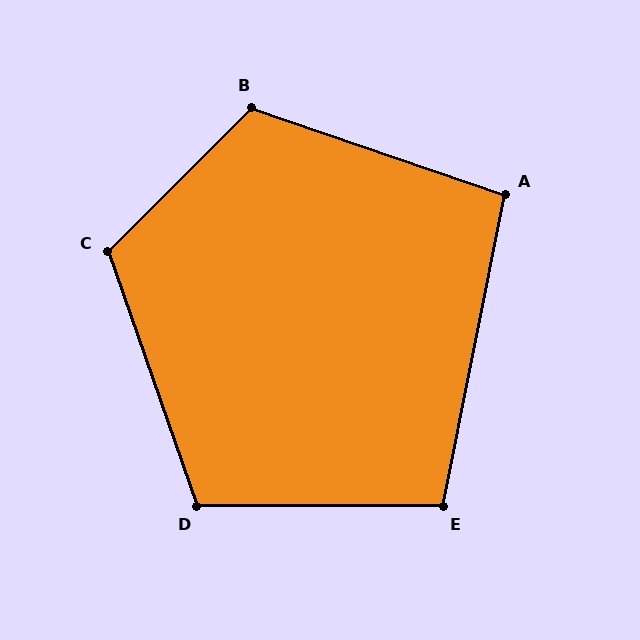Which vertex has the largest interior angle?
B, at approximately 116 degrees.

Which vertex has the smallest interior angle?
A, at approximately 98 degrees.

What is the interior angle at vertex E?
Approximately 101 degrees (obtuse).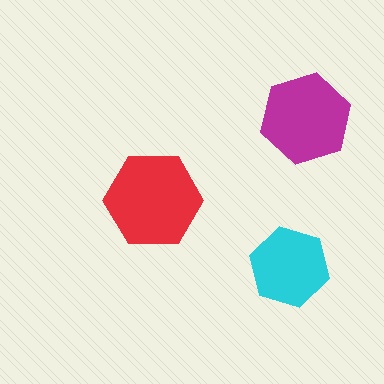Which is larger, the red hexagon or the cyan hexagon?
The red one.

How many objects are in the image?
There are 3 objects in the image.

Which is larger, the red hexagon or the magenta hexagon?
The red one.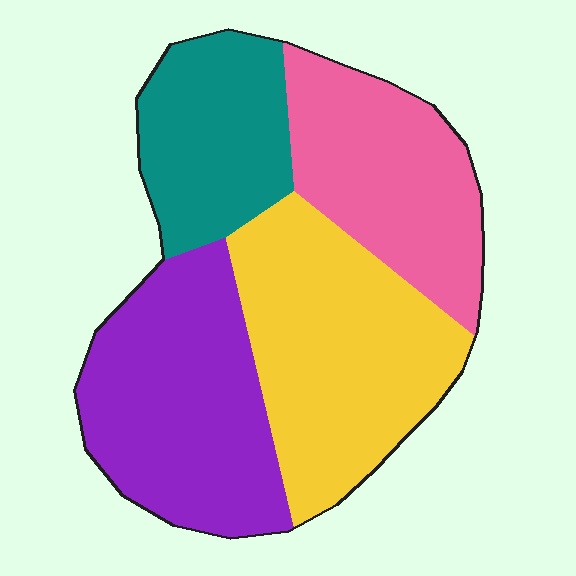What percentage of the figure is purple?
Purple covers 29% of the figure.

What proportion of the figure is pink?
Pink covers 22% of the figure.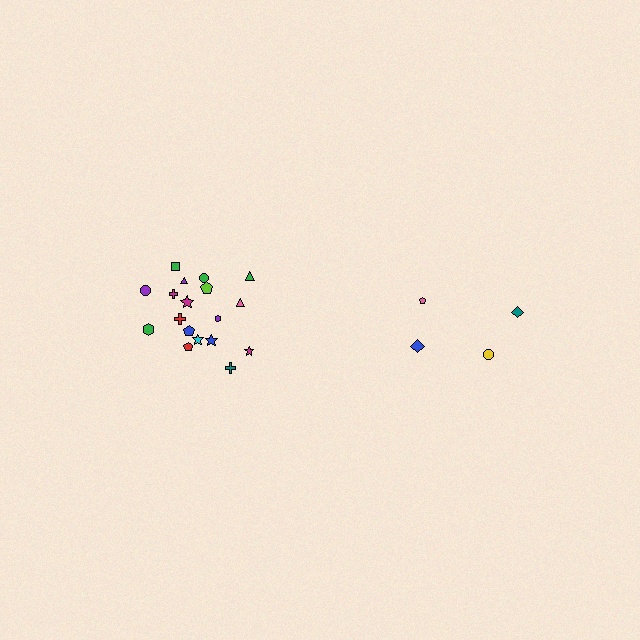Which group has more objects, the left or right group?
The left group.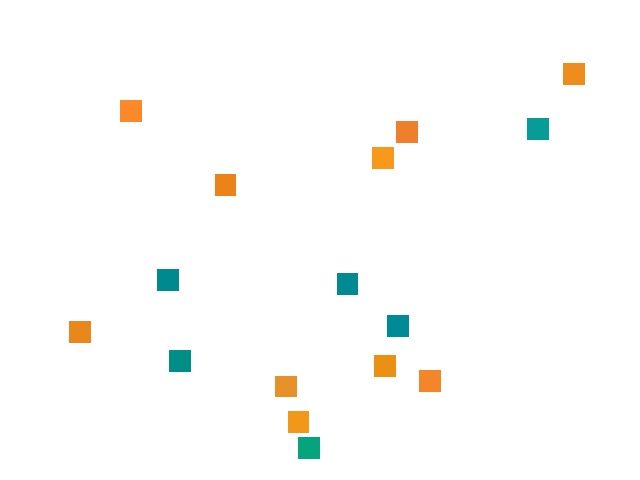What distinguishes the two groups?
There are 2 groups: one group of teal squares (6) and one group of orange squares (10).